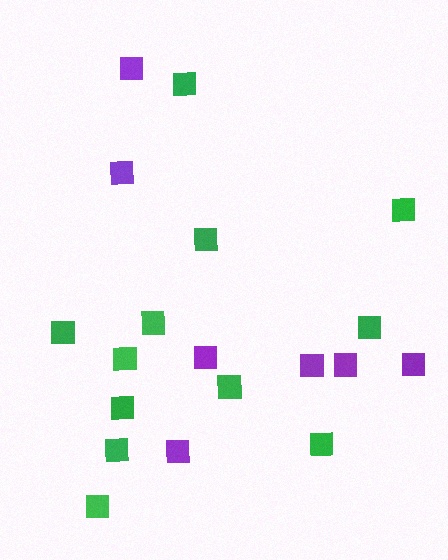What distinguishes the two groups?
There are 2 groups: one group of green squares (12) and one group of purple squares (7).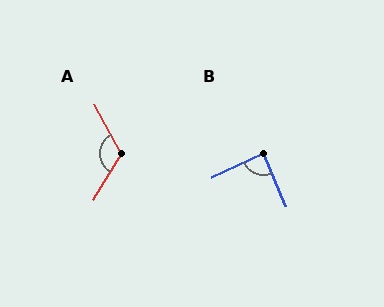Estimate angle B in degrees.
Approximately 88 degrees.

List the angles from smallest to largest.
B (88°), A (120°).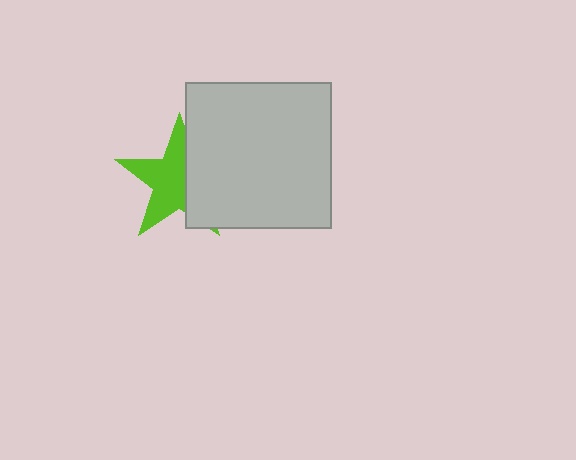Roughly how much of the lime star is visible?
About half of it is visible (roughly 61%).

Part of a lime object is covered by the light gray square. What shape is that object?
It is a star.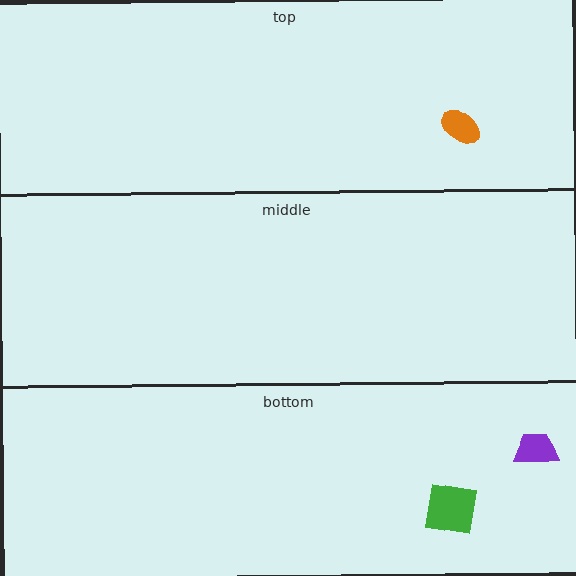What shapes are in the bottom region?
The purple trapezoid, the green square.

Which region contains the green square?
The bottom region.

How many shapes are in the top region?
1.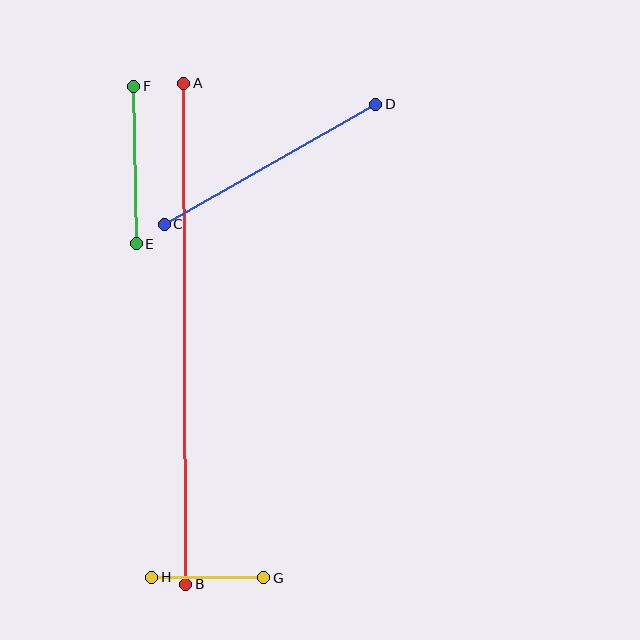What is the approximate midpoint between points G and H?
The midpoint is at approximately (208, 577) pixels.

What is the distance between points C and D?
The distance is approximately 243 pixels.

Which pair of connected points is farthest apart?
Points A and B are farthest apart.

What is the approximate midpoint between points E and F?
The midpoint is at approximately (135, 165) pixels.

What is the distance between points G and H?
The distance is approximately 112 pixels.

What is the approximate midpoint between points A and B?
The midpoint is at approximately (185, 334) pixels.